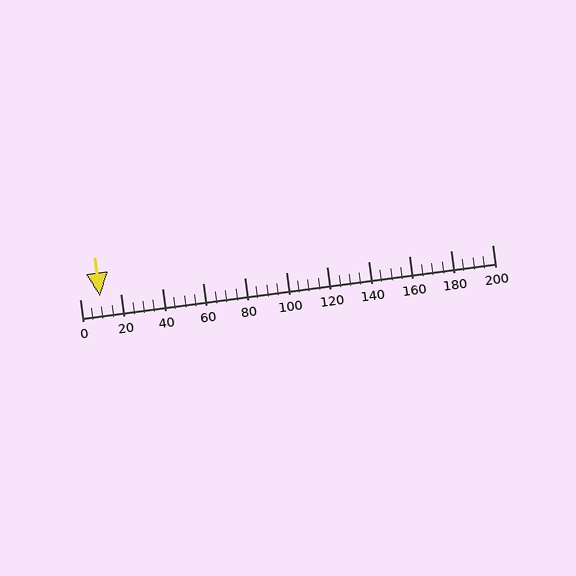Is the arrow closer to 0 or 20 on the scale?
The arrow is closer to 20.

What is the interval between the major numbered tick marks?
The major tick marks are spaced 20 units apart.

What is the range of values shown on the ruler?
The ruler shows values from 0 to 200.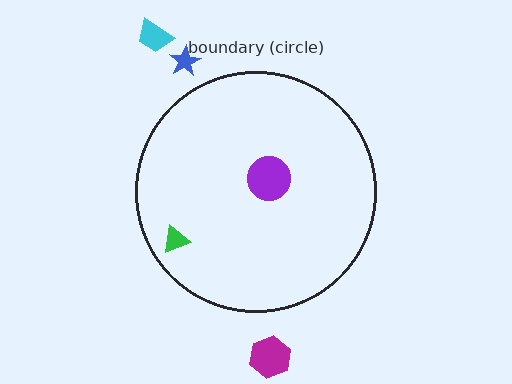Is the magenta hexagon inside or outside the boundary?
Outside.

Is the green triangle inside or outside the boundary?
Inside.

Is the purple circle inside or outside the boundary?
Inside.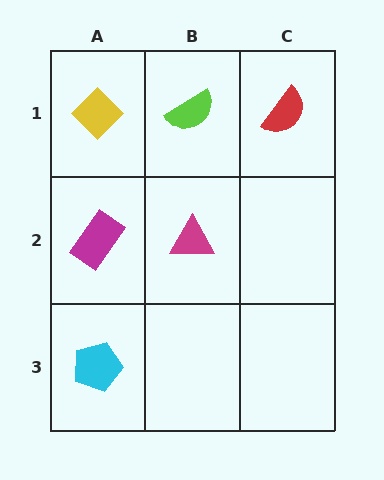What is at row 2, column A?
A magenta rectangle.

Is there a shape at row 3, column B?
No, that cell is empty.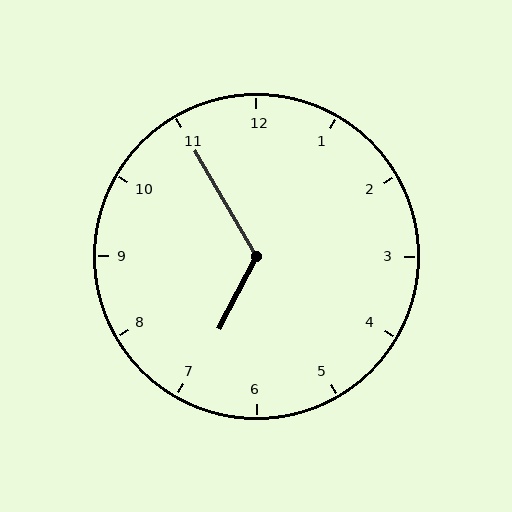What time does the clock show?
6:55.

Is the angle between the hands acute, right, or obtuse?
It is obtuse.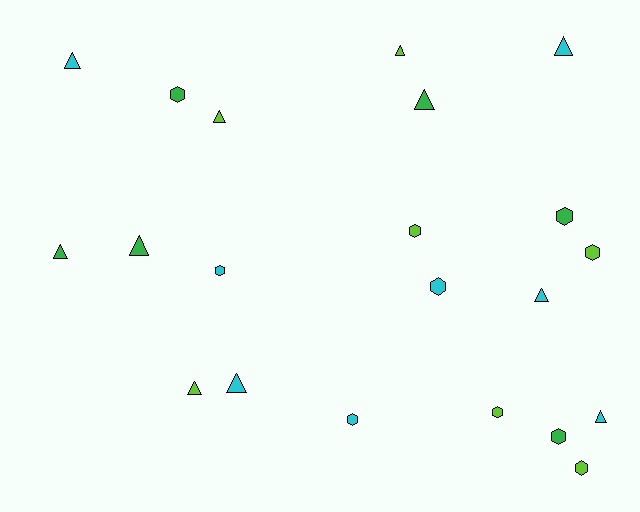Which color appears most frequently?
Cyan, with 8 objects.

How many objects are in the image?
There are 21 objects.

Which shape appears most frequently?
Triangle, with 11 objects.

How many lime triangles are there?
There are 3 lime triangles.